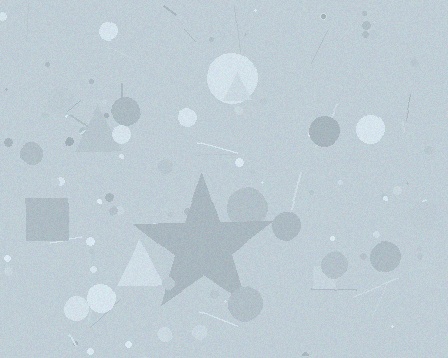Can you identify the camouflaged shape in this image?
The camouflaged shape is a star.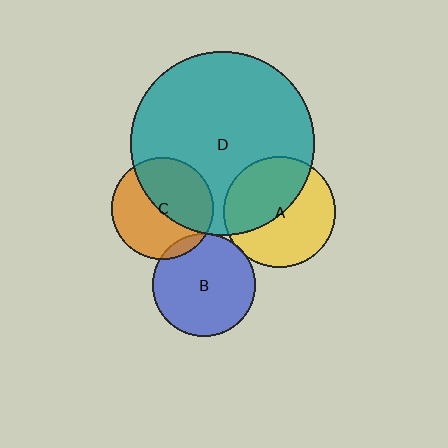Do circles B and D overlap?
Yes.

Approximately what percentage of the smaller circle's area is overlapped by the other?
Approximately 5%.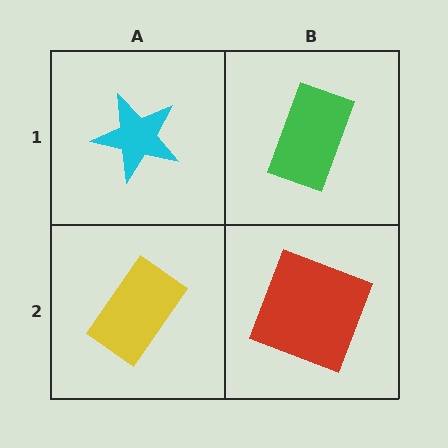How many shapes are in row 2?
2 shapes.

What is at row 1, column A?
A cyan star.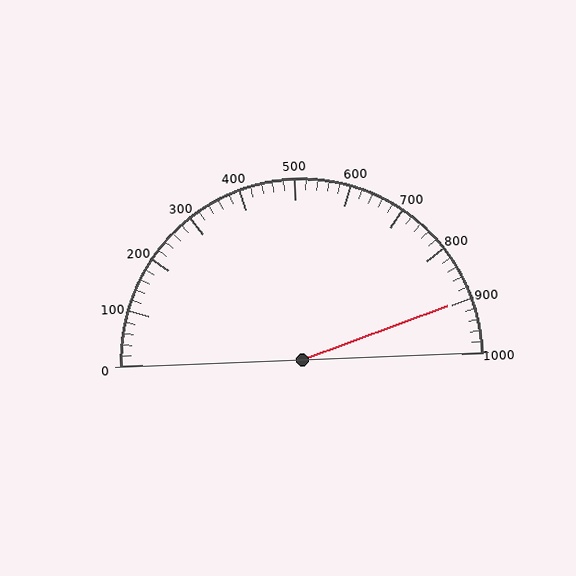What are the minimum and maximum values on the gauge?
The gauge ranges from 0 to 1000.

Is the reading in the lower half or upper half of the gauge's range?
The reading is in the upper half of the range (0 to 1000).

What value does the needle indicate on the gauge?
The needle indicates approximately 900.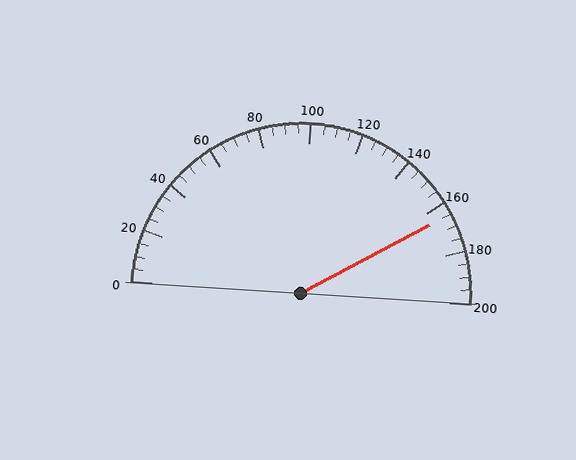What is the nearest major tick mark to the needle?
The nearest major tick mark is 160.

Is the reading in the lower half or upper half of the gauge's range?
The reading is in the upper half of the range (0 to 200).